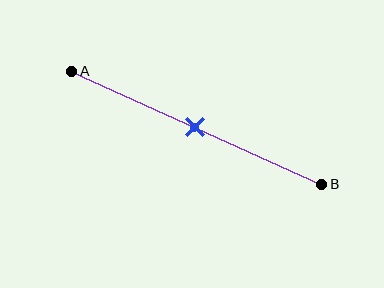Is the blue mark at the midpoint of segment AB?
Yes, the mark is approximately at the midpoint.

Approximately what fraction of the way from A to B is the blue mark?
The blue mark is approximately 50% of the way from A to B.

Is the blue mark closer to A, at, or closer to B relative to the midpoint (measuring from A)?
The blue mark is approximately at the midpoint of segment AB.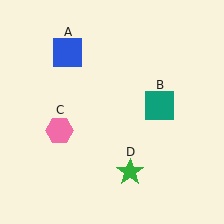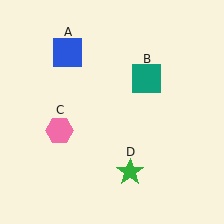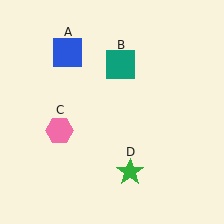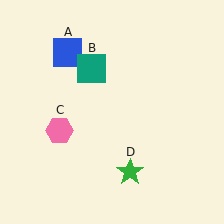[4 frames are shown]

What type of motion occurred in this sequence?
The teal square (object B) rotated counterclockwise around the center of the scene.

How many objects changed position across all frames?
1 object changed position: teal square (object B).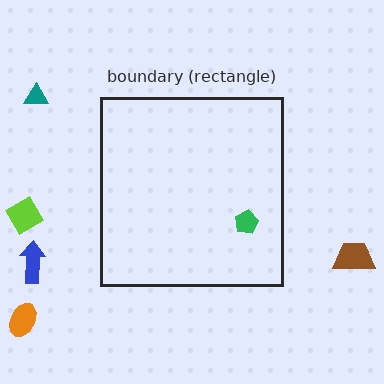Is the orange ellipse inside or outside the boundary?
Outside.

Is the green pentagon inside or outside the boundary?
Inside.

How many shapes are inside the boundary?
1 inside, 5 outside.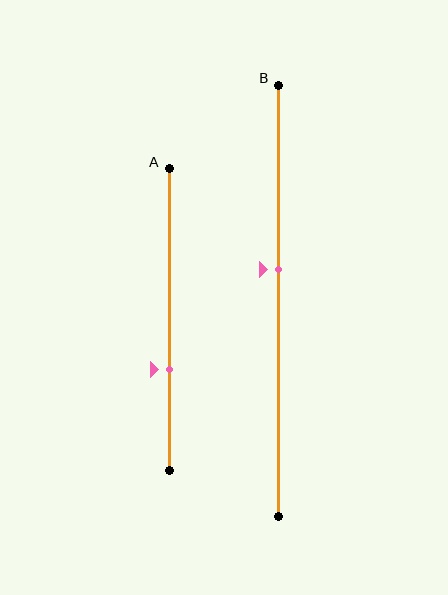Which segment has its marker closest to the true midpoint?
Segment B has its marker closest to the true midpoint.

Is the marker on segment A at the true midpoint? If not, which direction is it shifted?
No, the marker on segment A is shifted downward by about 17% of the segment length.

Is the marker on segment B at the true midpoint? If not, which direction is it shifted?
No, the marker on segment B is shifted upward by about 7% of the segment length.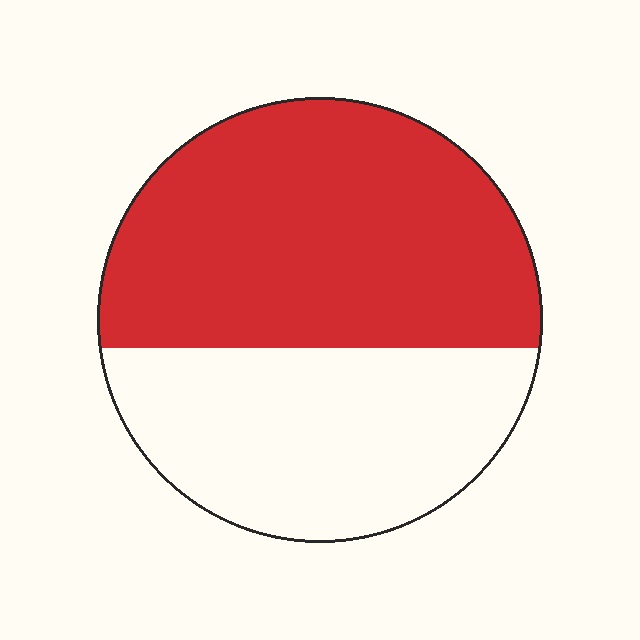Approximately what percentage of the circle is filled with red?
Approximately 60%.